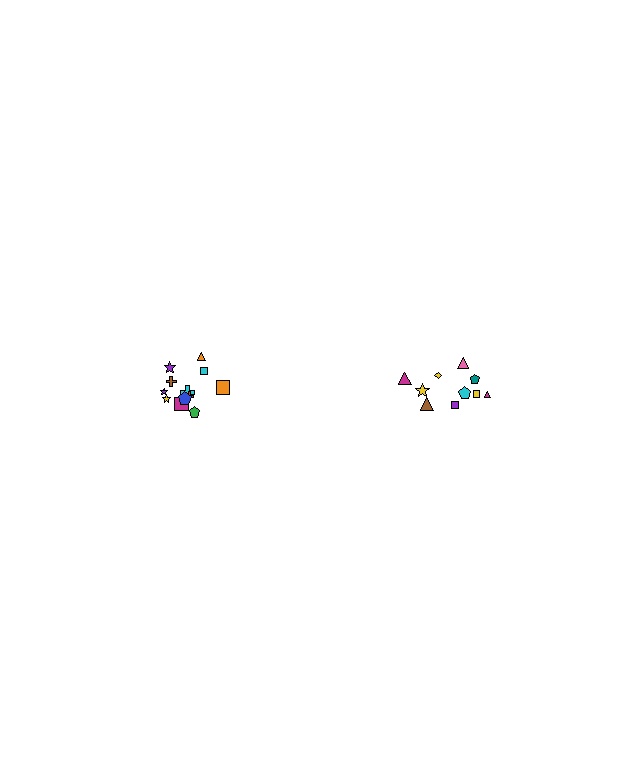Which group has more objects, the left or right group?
The left group.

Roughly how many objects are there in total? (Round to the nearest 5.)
Roughly 20 objects in total.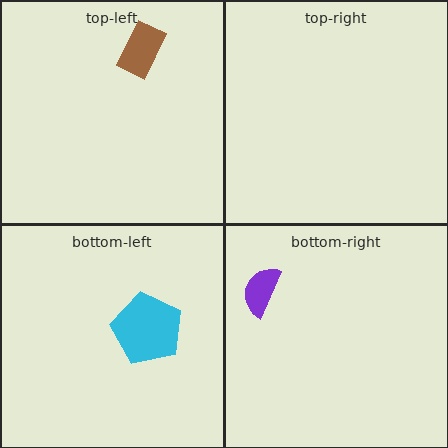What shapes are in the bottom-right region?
The purple semicircle.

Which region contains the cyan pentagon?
The bottom-left region.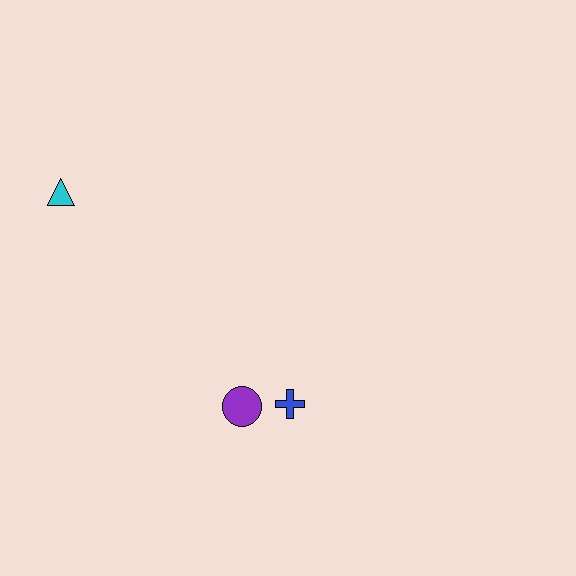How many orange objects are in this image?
There are no orange objects.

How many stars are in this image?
There are no stars.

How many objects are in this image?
There are 3 objects.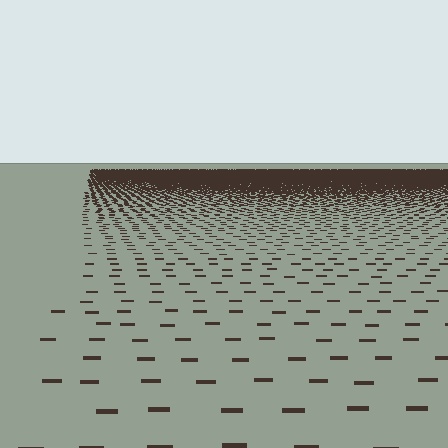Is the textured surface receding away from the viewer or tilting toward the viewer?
The surface is receding away from the viewer. Texture elements get smaller and denser toward the top.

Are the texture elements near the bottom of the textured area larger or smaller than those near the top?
Larger. Near the bottom, elements are closer to the viewer and appear at a bigger on-screen size.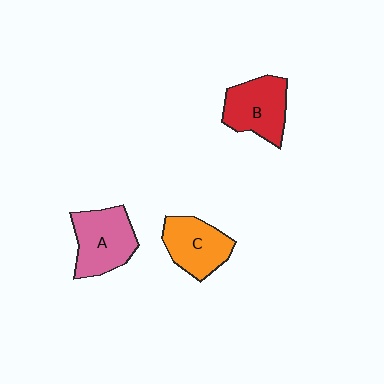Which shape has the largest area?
Shape A (pink).